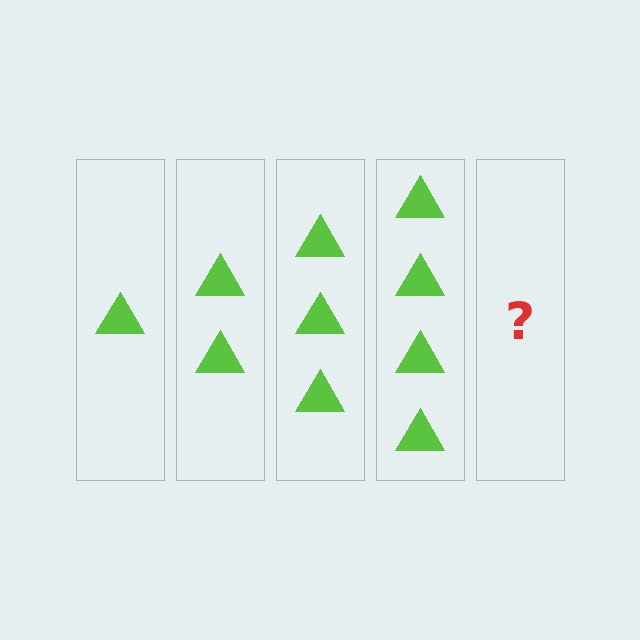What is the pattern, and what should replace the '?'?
The pattern is that each step adds one more triangle. The '?' should be 5 triangles.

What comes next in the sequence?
The next element should be 5 triangles.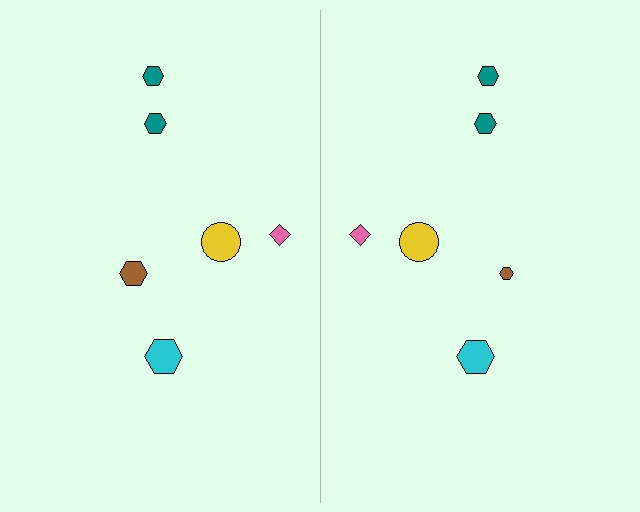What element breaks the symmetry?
The brown hexagon on the right side has a different size than its mirror counterpart.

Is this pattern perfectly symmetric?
No, the pattern is not perfectly symmetric. The brown hexagon on the right side has a different size than its mirror counterpart.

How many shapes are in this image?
There are 12 shapes in this image.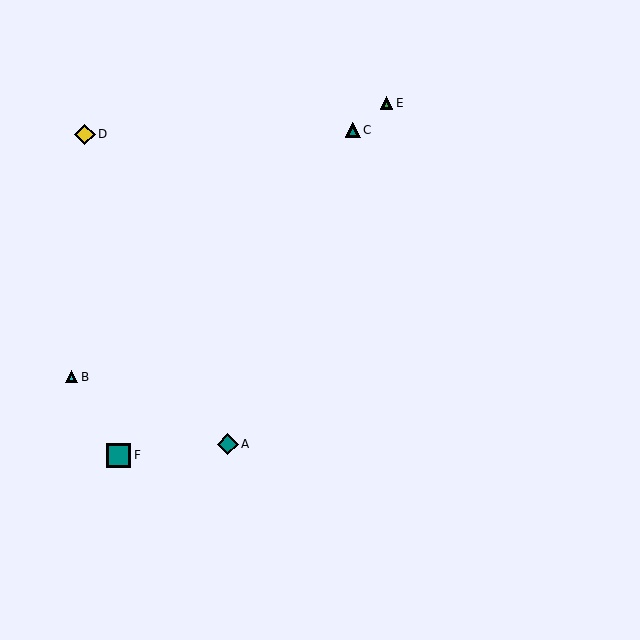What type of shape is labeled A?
Shape A is a teal diamond.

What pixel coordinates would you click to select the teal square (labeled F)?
Click at (119, 455) to select the teal square F.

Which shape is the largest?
The teal square (labeled F) is the largest.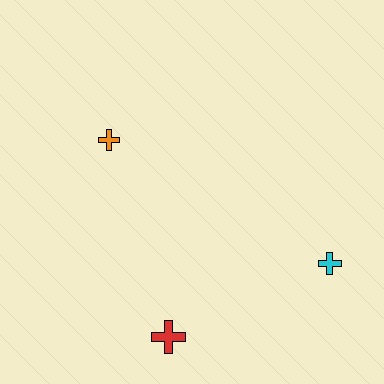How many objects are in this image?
There are 3 objects.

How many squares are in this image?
There are no squares.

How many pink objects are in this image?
There are no pink objects.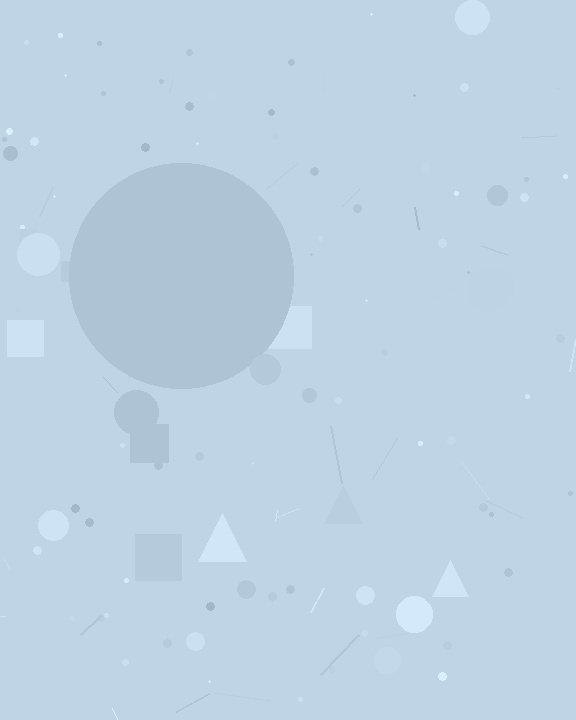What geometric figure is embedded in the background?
A circle is embedded in the background.